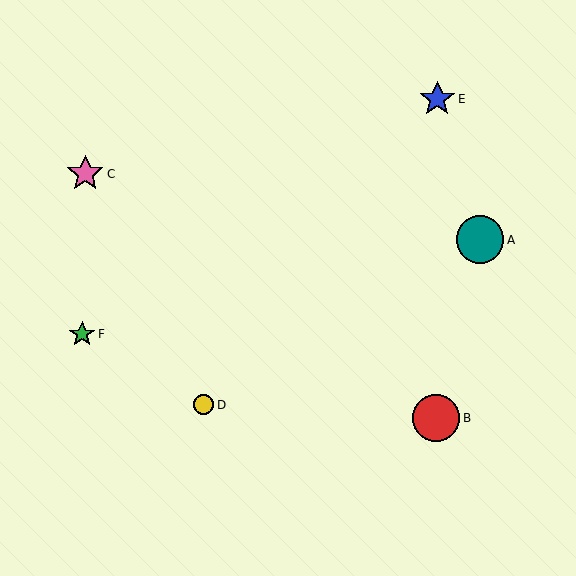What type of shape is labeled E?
Shape E is a blue star.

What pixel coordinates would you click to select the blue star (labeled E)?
Click at (437, 99) to select the blue star E.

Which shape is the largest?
The red circle (labeled B) is the largest.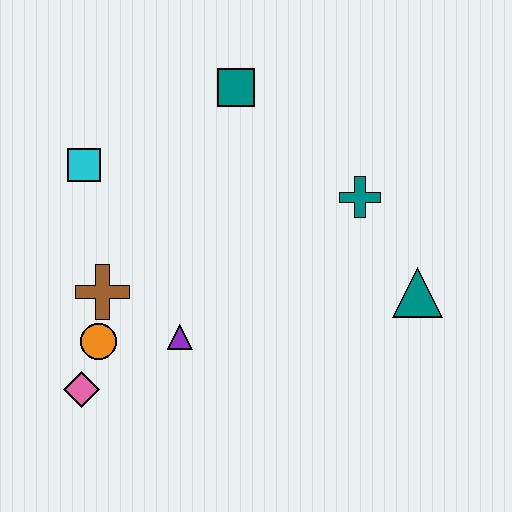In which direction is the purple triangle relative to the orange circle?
The purple triangle is to the right of the orange circle.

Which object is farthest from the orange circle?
The teal triangle is farthest from the orange circle.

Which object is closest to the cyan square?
The brown cross is closest to the cyan square.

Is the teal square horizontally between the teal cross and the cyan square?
Yes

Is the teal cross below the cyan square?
Yes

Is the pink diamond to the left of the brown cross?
Yes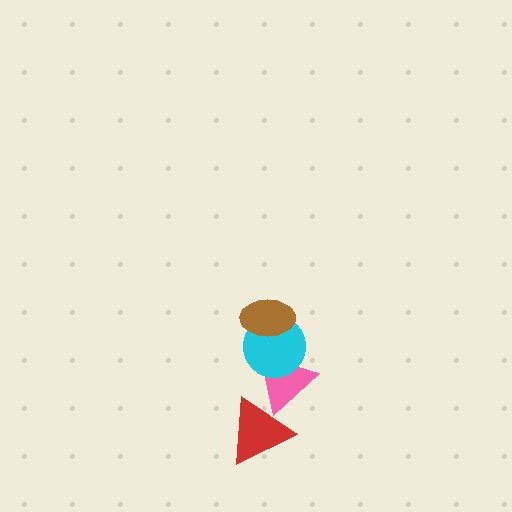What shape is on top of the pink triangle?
The cyan circle is on top of the pink triangle.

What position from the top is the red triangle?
The red triangle is 4th from the top.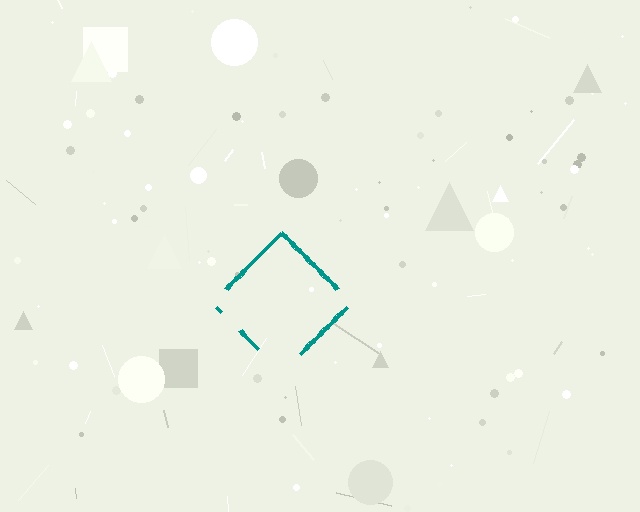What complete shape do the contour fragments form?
The contour fragments form a diamond.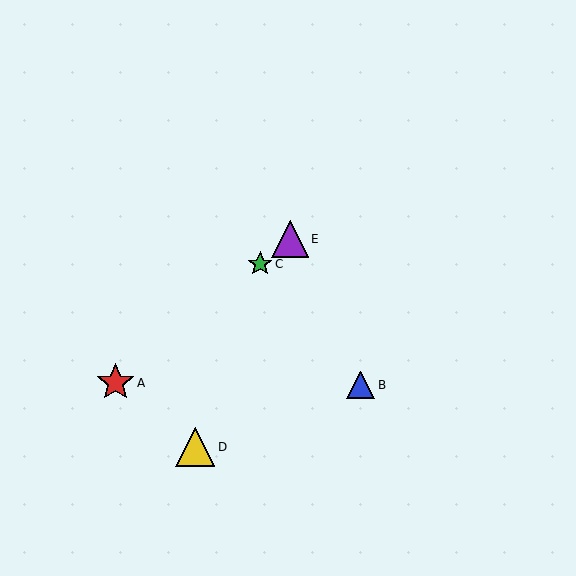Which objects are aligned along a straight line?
Objects A, C, E are aligned along a straight line.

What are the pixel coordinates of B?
Object B is at (361, 385).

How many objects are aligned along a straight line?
3 objects (A, C, E) are aligned along a straight line.